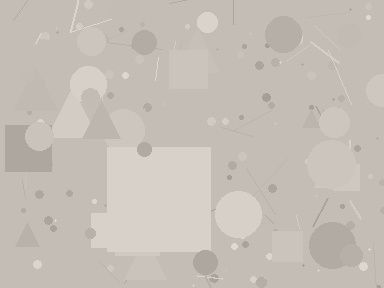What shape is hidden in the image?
A square is hidden in the image.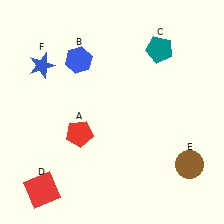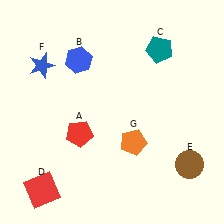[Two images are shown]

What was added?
An orange pentagon (G) was added in Image 2.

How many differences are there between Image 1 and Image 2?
There is 1 difference between the two images.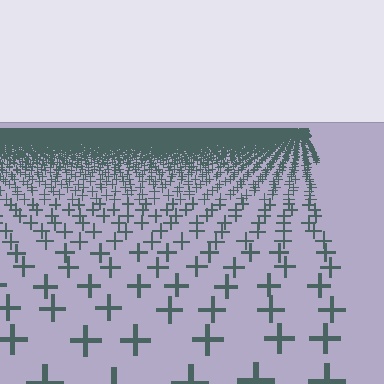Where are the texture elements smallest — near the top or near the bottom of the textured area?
Near the top.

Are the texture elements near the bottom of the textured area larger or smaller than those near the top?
Larger. Near the bottom, elements are closer to the viewer and appear at a bigger on-screen size.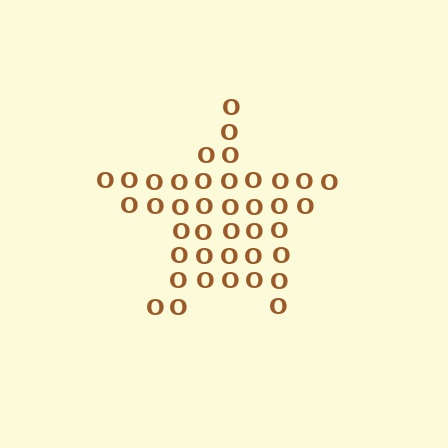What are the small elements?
The small elements are letter O's.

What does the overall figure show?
The overall figure shows a star.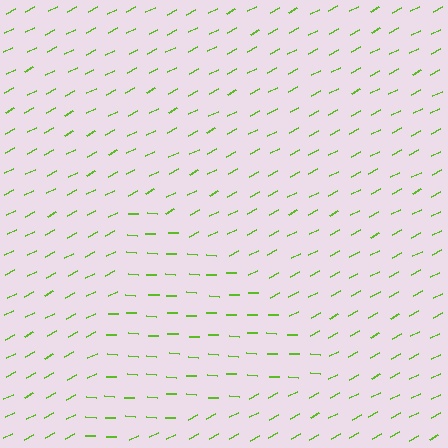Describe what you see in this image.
The image is filled with small lime line segments. A triangle region in the image has lines oriented differently from the surrounding lines, creating a visible texture boundary.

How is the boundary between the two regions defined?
The boundary is defined purely by a change in line orientation (approximately 30 degrees difference). All lines are the same color and thickness.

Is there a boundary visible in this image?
Yes, there is a texture boundary formed by a change in line orientation.